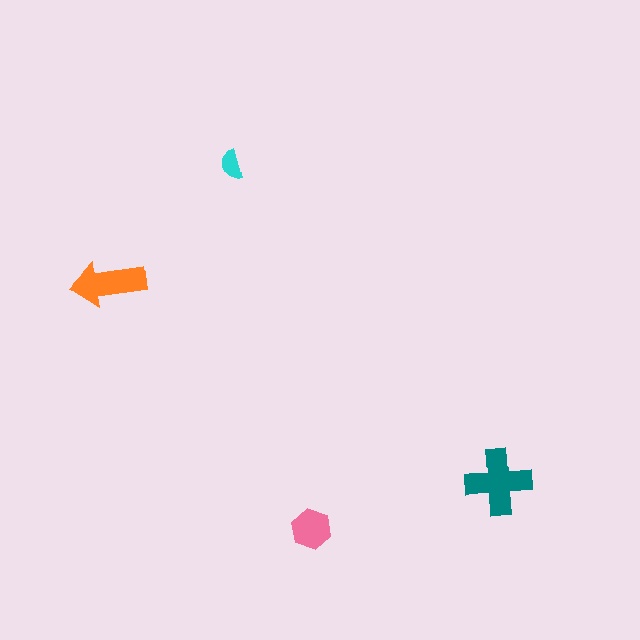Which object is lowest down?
The pink hexagon is bottommost.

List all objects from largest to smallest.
The teal cross, the orange arrow, the pink hexagon, the cyan semicircle.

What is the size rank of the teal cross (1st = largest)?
1st.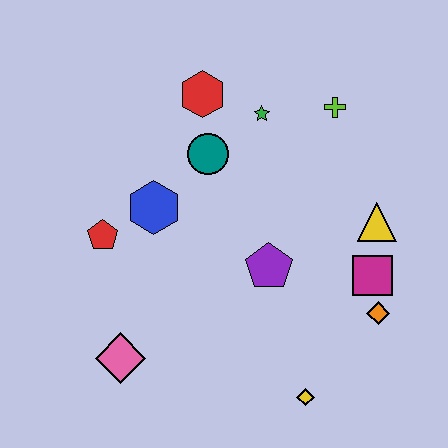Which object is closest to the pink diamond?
The red pentagon is closest to the pink diamond.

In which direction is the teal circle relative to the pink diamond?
The teal circle is above the pink diamond.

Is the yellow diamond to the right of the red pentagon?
Yes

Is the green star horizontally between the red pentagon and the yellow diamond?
Yes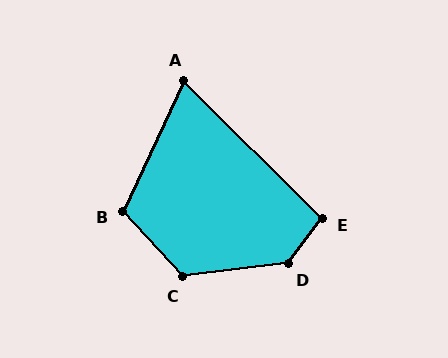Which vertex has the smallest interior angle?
A, at approximately 70 degrees.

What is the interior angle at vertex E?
Approximately 97 degrees (obtuse).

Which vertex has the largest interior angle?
D, at approximately 134 degrees.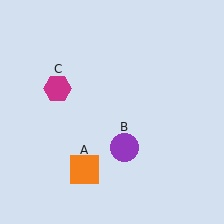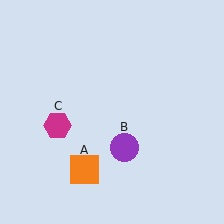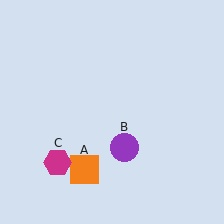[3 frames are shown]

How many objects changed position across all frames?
1 object changed position: magenta hexagon (object C).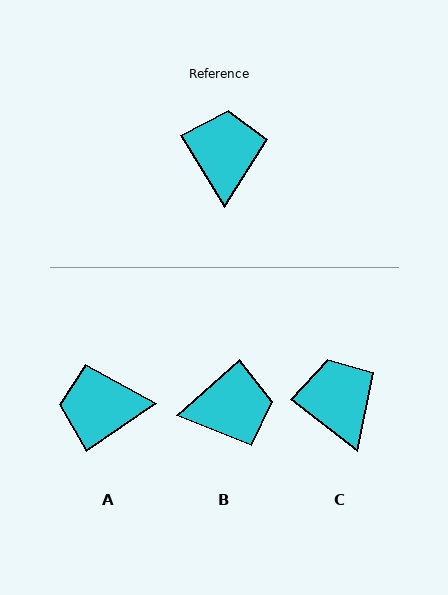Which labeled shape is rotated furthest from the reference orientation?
A, about 93 degrees away.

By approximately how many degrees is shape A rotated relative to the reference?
Approximately 93 degrees counter-clockwise.